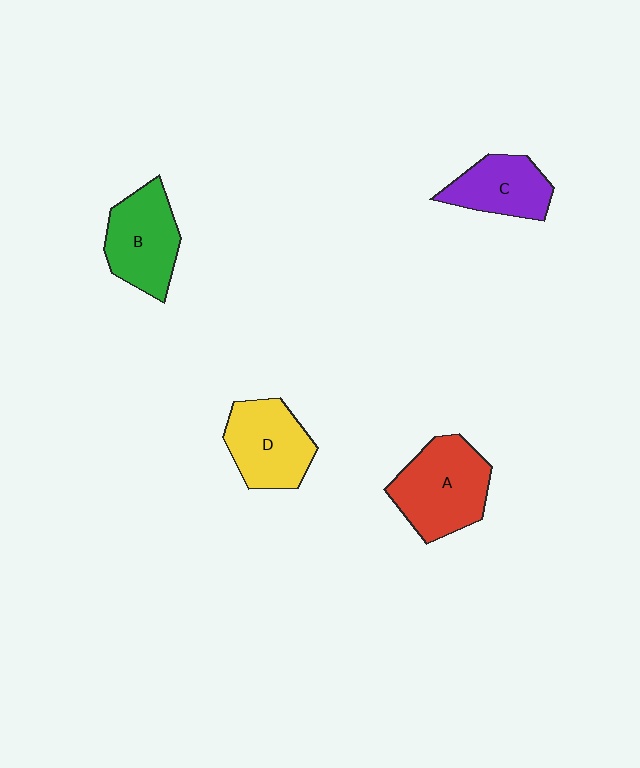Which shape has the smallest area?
Shape C (purple).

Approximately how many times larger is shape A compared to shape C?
Approximately 1.5 times.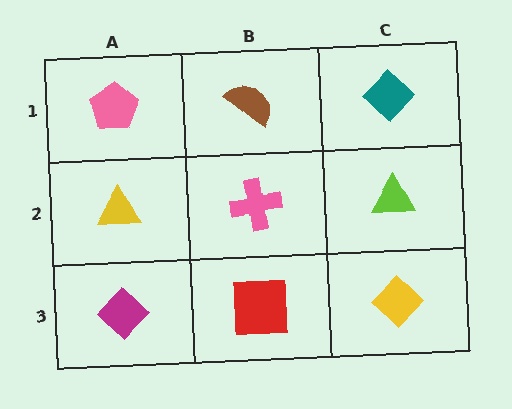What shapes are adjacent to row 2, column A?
A pink pentagon (row 1, column A), a magenta diamond (row 3, column A), a pink cross (row 2, column B).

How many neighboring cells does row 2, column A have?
3.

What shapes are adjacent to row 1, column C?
A lime triangle (row 2, column C), a brown semicircle (row 1, column B).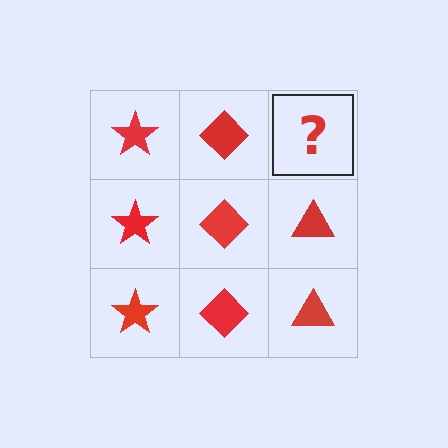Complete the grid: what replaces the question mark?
The question mark should be replaced with a red triangle.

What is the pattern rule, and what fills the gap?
The rule is that each column has a consistent shape. The gap should be filled with a red triangle.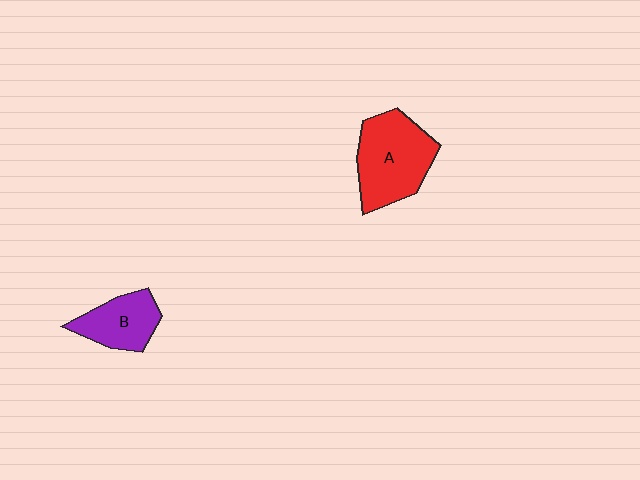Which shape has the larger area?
Shape A (red).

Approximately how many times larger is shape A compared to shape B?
Approximately 1.6 times.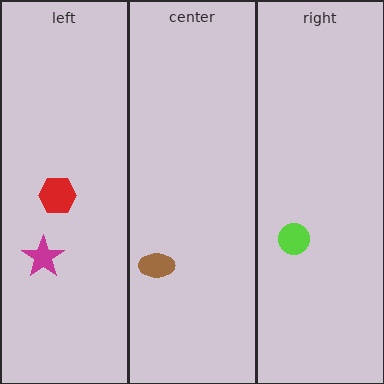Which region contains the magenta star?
The left region.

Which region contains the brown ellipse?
The center region.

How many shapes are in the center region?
1.